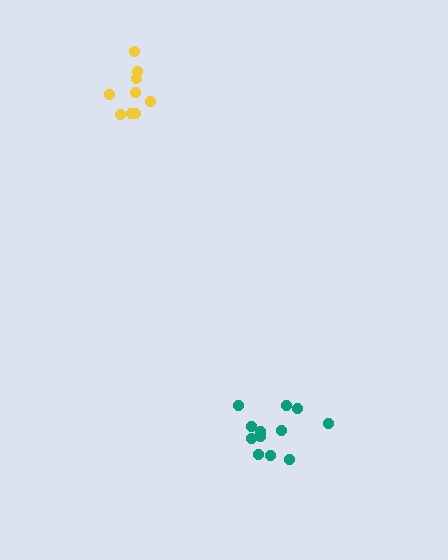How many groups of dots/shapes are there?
There are 2 groups.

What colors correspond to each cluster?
The clusters are colored: yellow, teal.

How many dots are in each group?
Group 1: 9 dots, Group 2: 12 dots (21 total).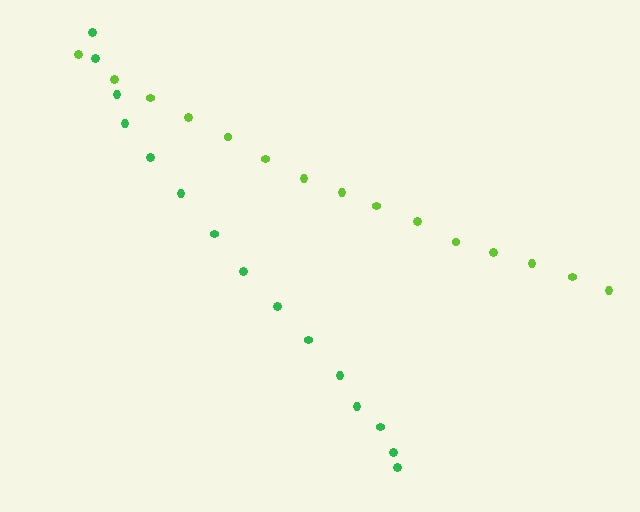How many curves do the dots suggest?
There are 2 distinct paths.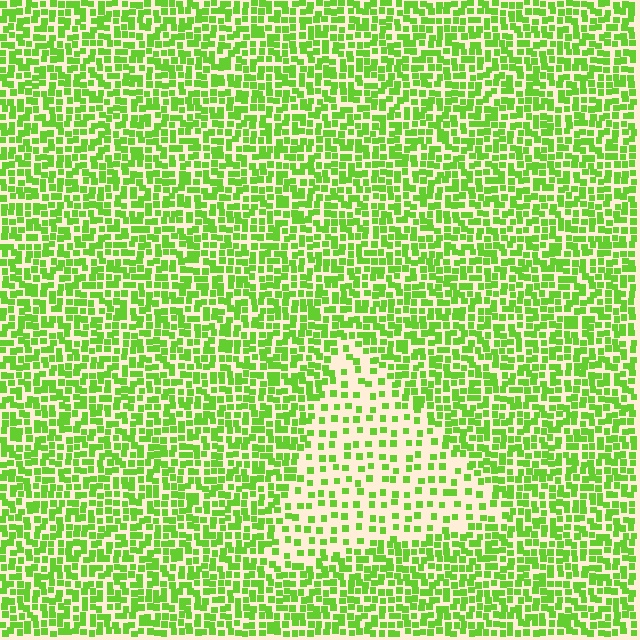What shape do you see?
I see a triangle.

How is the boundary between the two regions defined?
The boundary is defined by a change in element density (approximately 2.3x ratio). All elements are the same color, size, and shape.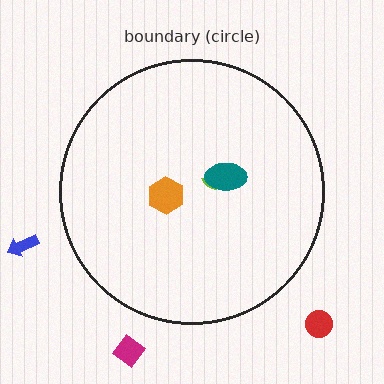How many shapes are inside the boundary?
3 inside, 3 outside.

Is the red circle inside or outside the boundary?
Outside.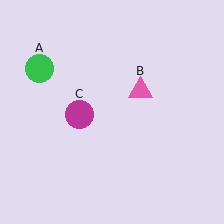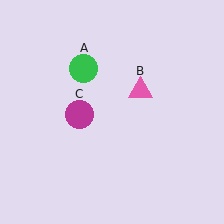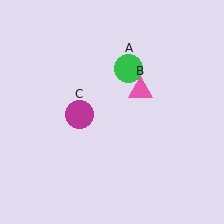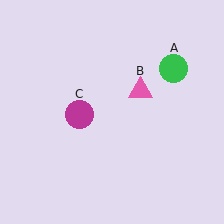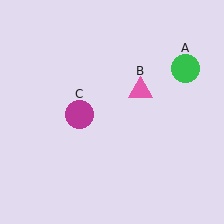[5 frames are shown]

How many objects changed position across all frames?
1 object changed position: green circle (object A).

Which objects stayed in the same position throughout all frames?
Pink triangle (object B) and magenta circle (object C) remained stationary.